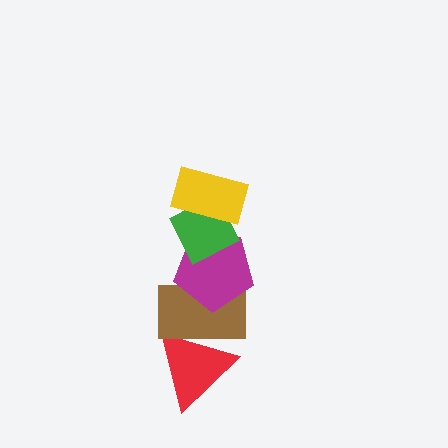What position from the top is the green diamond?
The green diamond is 2nd from the top.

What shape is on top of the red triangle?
The brown rectangle is on top of the red triangle.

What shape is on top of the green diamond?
The yellow rectangle is on top of the green diamond.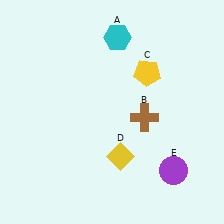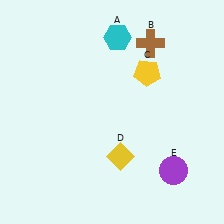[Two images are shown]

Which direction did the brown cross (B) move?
The brown cross (B) moved up.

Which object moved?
The brown cross (B) moved up.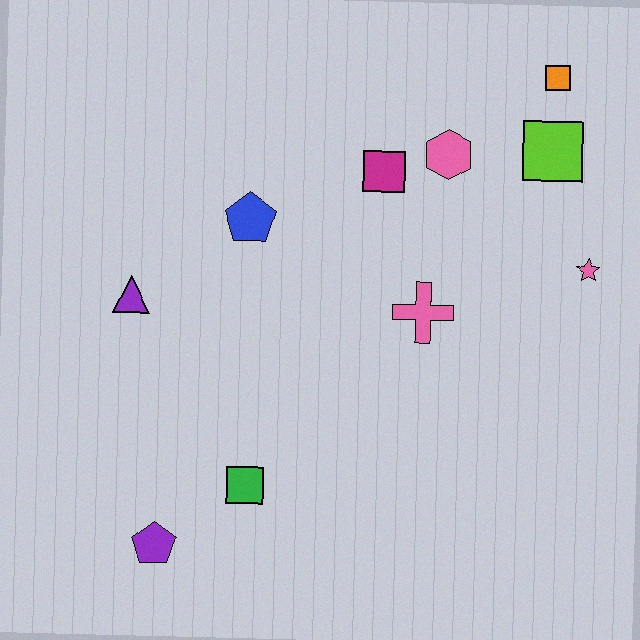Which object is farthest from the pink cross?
The purple pentagon is farthest from the pink cross.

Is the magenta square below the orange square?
Yes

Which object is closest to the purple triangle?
The blue pentagon is closest to the purple triangle.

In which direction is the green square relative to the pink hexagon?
The green square is below the pink hexagon.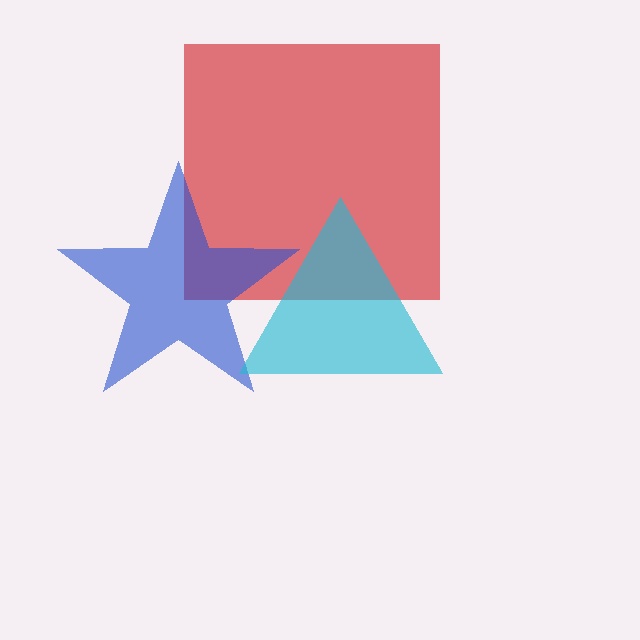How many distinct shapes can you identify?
There are 3 distinct shapes: a red square, a blue star, a cyan triangle.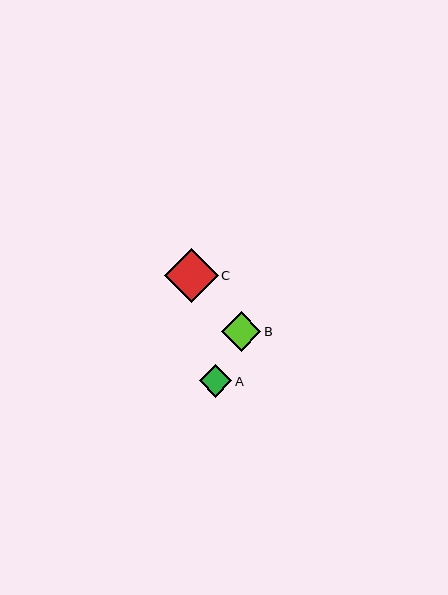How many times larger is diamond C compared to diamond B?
Diamond C is approximately 1.4 times the size of diamond B.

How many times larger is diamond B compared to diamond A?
Diamond B is approximately 1.2 times the size of diamond A.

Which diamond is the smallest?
Diamond A is the smallest with a size of approximately 32 pixels.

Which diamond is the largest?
Diamond C is the largest with a size of approximately 54 pixels.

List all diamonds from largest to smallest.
From largest to smallest: C, B, A.